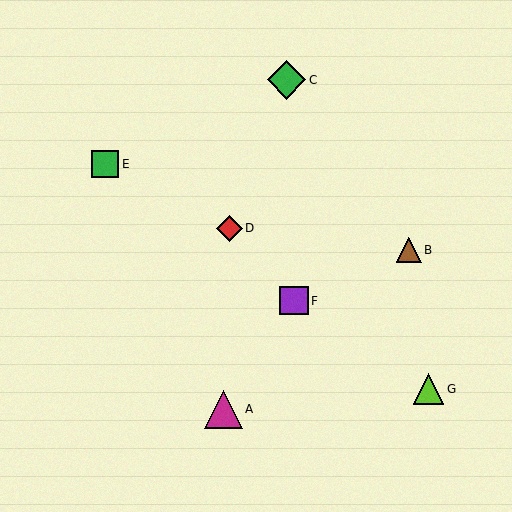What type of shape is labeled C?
Shape C is a green diamond.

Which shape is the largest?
The green diamond (labeled C) is the largest.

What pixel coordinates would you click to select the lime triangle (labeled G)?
Click at (428, 389) to select the lime triangle G.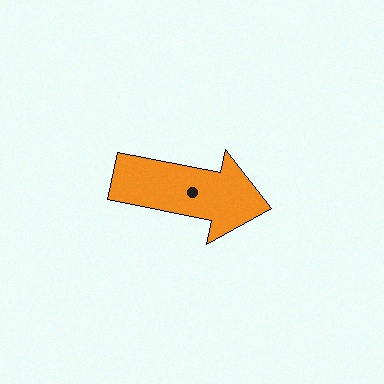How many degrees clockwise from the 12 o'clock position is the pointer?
Approximately 101 degrees.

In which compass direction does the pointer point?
East.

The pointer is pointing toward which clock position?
Roughly 3 o'clock.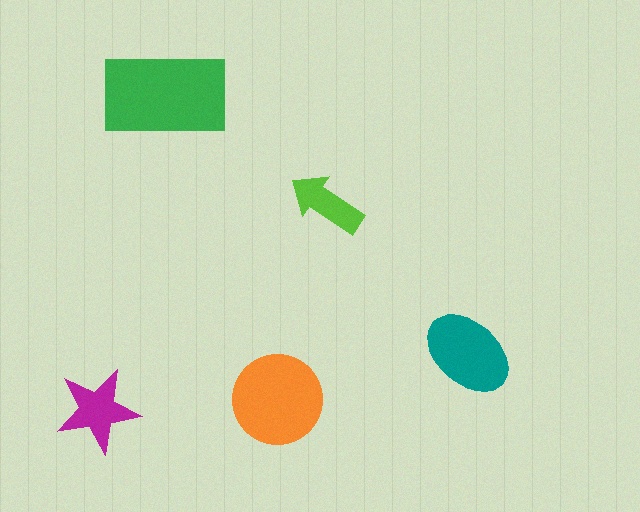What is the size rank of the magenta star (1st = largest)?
4th.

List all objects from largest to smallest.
The green rectangle, the orange circle, the teal ellipse, the magenta star, the lime arrow.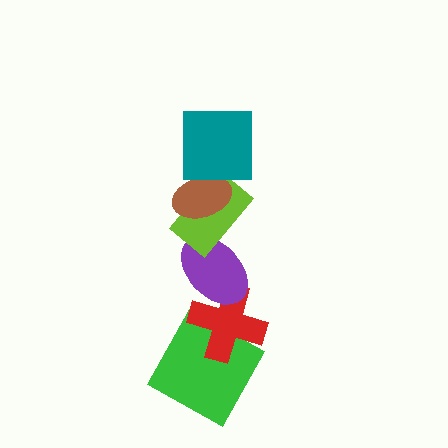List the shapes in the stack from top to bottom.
From top to bottom: the teal square, the brown ellipse, the lime rectangle, the purple ellipse, the red cross, the green square.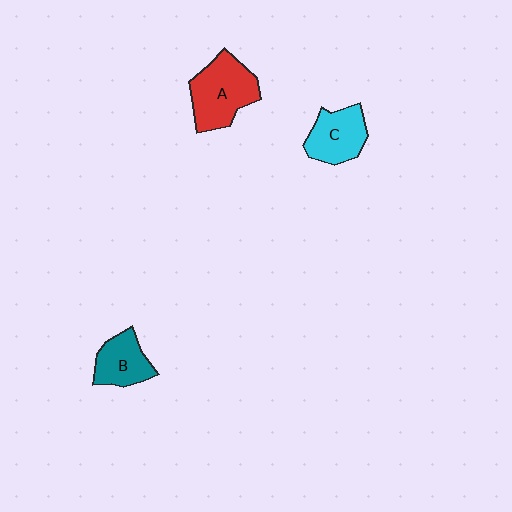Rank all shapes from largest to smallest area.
From largest to smallest: A (red), C (cyan), B (teal).